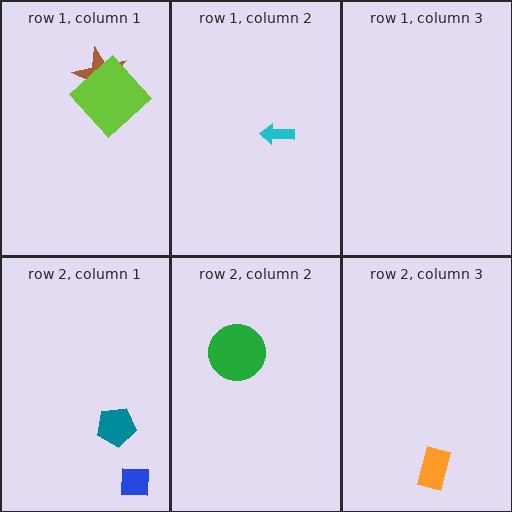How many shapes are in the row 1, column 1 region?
2.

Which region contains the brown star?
The row 1, column 1 region.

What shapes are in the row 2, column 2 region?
The green circle.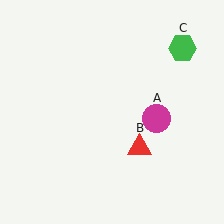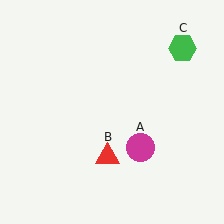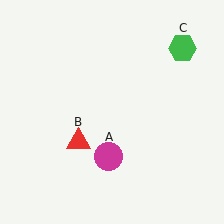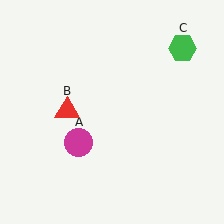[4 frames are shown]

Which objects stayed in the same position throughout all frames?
Green hexagon (object C) remained stationary.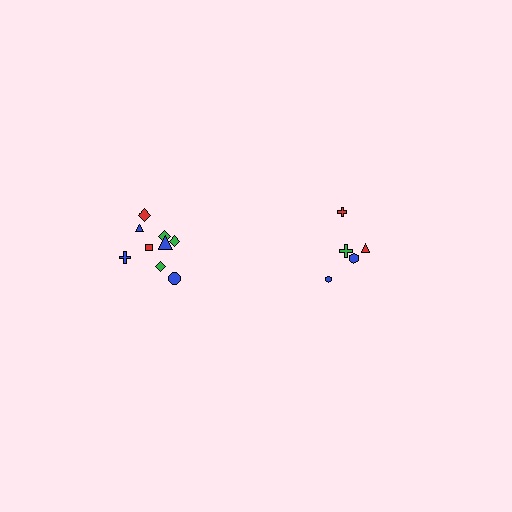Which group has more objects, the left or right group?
The left group.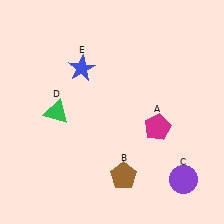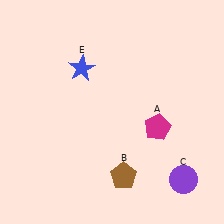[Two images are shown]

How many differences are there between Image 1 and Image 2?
There is 1 difference between the two images.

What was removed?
The green triangle (D) was removed in Image 2.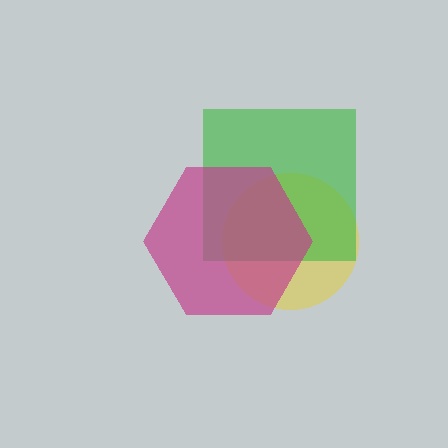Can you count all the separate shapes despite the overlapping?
Yes, there are 3 separate shapes.